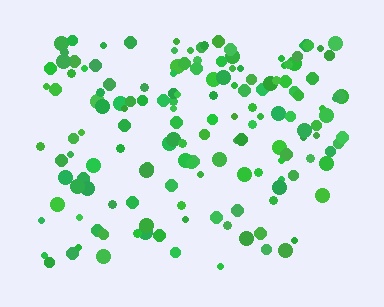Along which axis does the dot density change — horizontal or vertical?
Vertical.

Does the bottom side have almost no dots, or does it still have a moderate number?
Still a moderate number, just noticeably fewer than the top.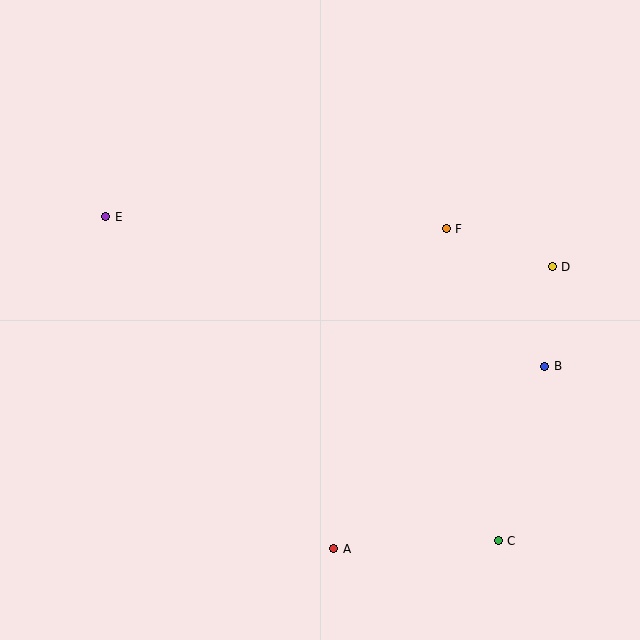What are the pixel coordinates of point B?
Point B is at (545, 366).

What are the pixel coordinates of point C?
Point C is at (498, 541).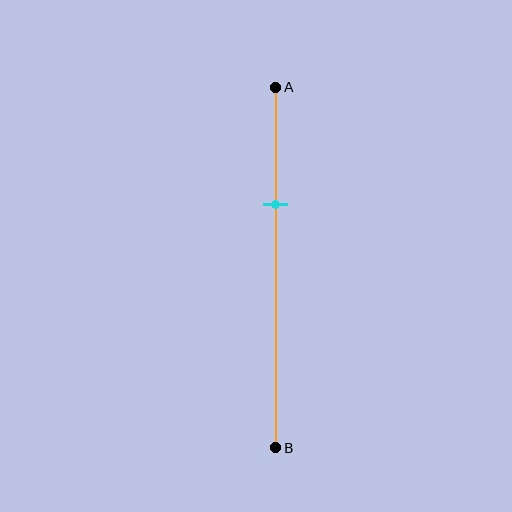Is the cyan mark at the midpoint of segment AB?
No, the mark is at about 35% from A, not at the 50% midpoint.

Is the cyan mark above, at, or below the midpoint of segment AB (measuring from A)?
The cyan mark is above the midpoint of segment AB.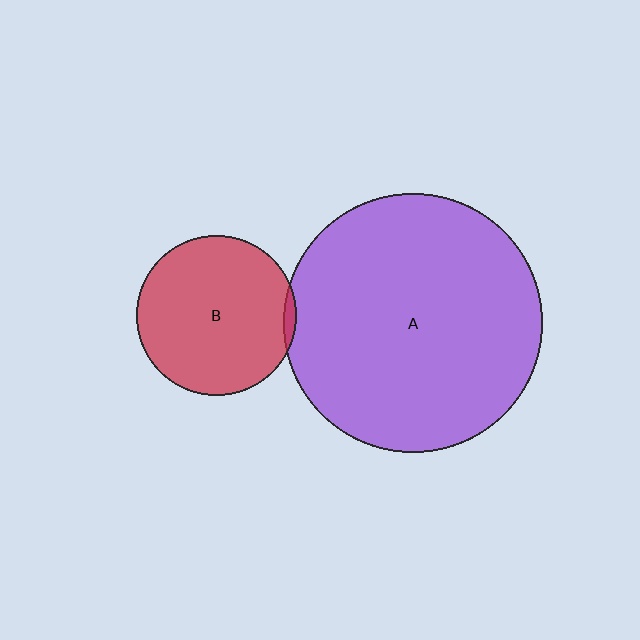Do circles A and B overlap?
Yes.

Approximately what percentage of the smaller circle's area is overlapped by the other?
Approximately 5%.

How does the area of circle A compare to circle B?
Approximately 2.6 times.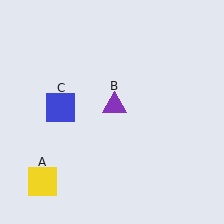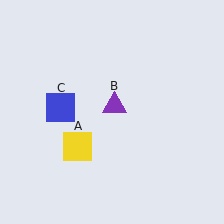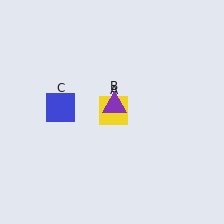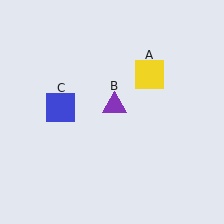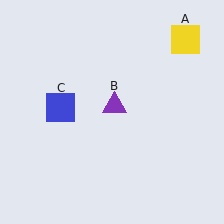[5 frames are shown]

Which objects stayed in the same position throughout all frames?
Purple triangle (object B) and blue square (object C) remained stationary.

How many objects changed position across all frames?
1 object changed position: yellow square (object A).